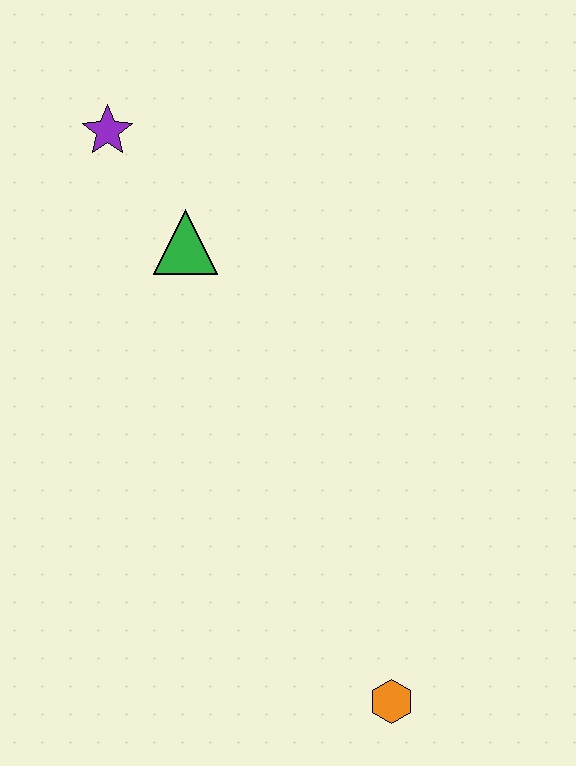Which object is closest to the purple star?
The green triangle is closest to the purple star.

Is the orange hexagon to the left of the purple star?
No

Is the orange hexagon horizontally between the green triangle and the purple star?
No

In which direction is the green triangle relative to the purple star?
The green triangle is below the purple star.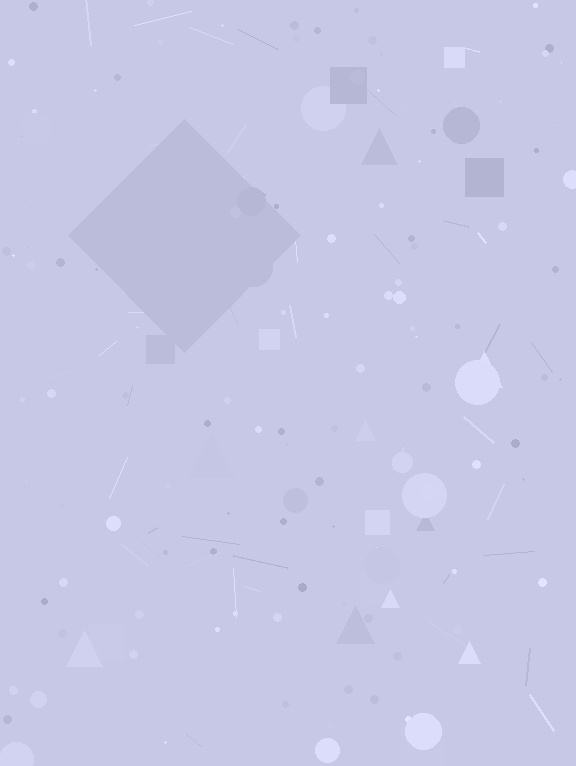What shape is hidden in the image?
A diamond is hidden in the image.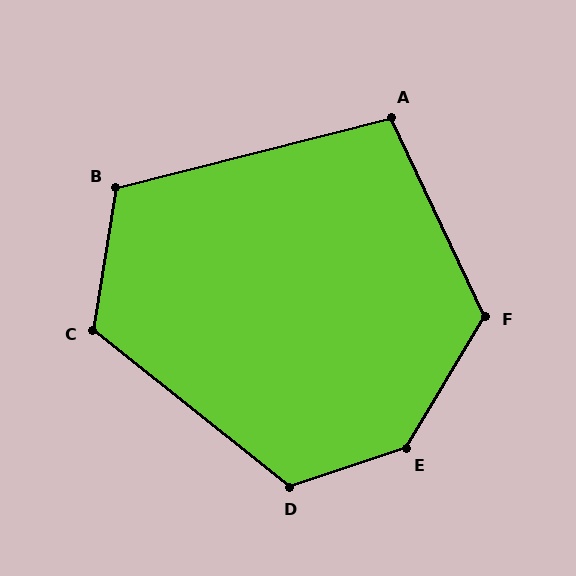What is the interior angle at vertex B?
Approximately 113 degrees (obtuse).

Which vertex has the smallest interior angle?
A, at approximately 101 degrees.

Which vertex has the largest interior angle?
E, at approximately 139 degrees.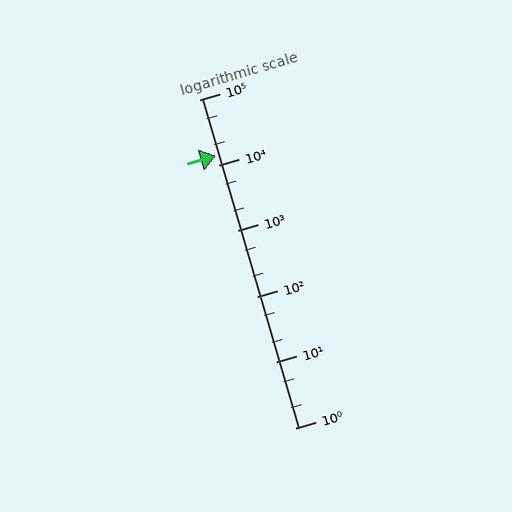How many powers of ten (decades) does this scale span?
The scale spans 5 decades, from 1 to 100000.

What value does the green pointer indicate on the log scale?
The pointer indicates approximately 14000.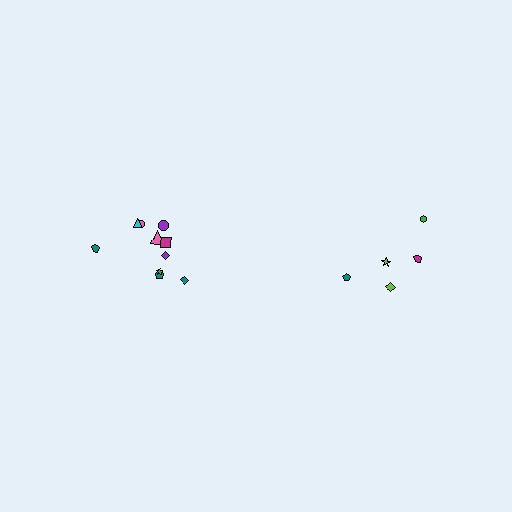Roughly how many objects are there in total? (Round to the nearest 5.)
Roughly 15 objects in total.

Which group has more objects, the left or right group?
The left group.